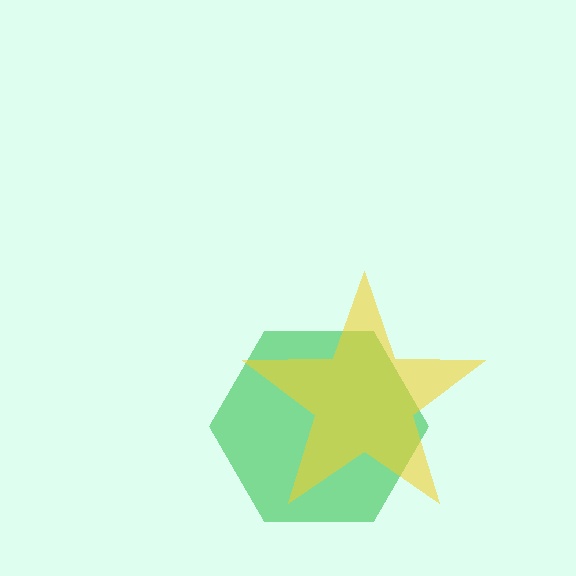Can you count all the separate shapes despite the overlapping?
Yes, there are 2 separate shapes.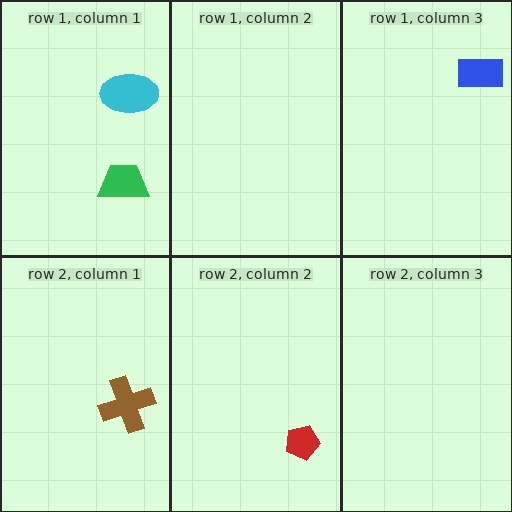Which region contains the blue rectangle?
The row 1, column 3 region.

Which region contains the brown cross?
The row 2, column 1 region.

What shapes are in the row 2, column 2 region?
The red pentagon.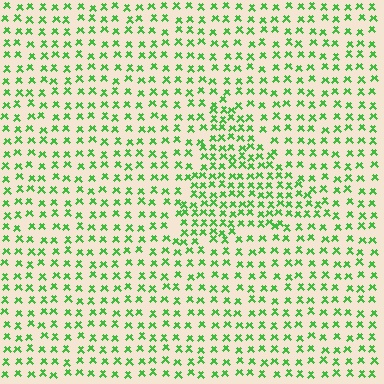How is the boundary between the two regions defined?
The boundary is defined by a change in element density (approximately 1.7x ratio). All elements are the same color, size, and shape.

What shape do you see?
I see a triangle.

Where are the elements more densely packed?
The elements are more densely packed inside the triangle boundary.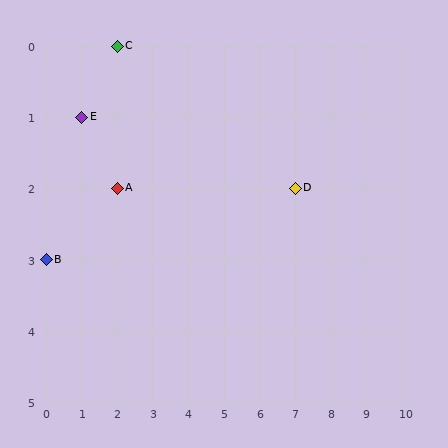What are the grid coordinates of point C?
Point C is at grid coordinates (2, 0).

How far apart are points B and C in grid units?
Points B and C are 2 columns and 3 rows apart (about 3.6 grid units diagonally).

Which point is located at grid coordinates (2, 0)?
Point C is at (2, 0).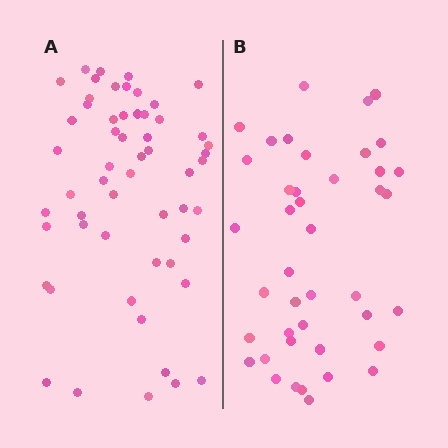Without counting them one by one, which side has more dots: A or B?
Region A (the left region) has more dots.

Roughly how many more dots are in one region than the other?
Region A has approximately 15 more dots than region B.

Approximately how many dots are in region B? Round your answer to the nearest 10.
About 40 dots. (The exact count is 42, which rounds to 40.)